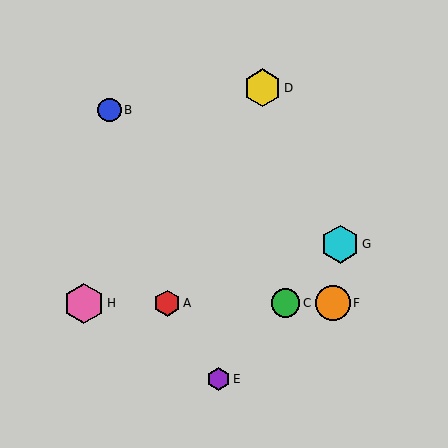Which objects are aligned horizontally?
Objects A, C, F, H are aligned horizontally.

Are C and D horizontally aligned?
No, C is at y≈303 and D is at y≈88.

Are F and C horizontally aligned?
Yes, both are at y≈303.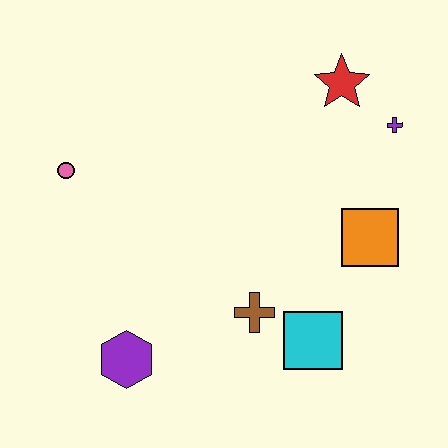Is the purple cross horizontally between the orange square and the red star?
No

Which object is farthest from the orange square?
The pink circle is farthest from the orange square.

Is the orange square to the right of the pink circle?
Yes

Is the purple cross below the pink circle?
No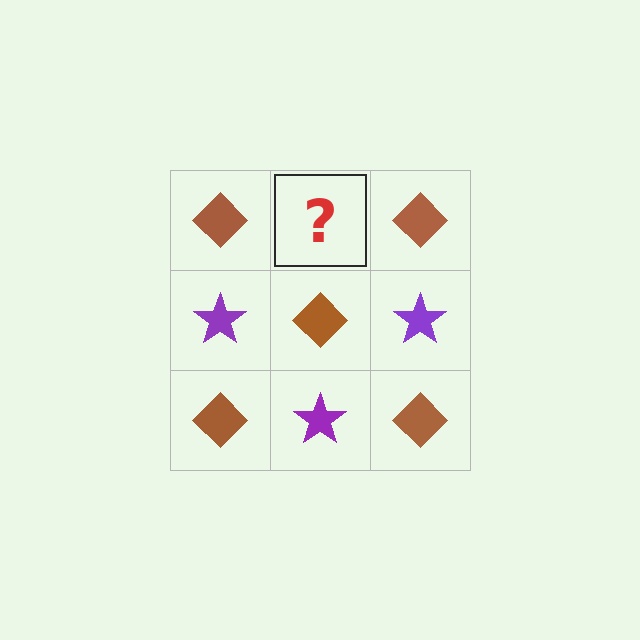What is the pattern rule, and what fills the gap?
The rule is that it alternates brown diamond and purple star in a checkerboard pattern. The gap should be filled with a purple star.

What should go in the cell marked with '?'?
The missing cell should contain a purple star.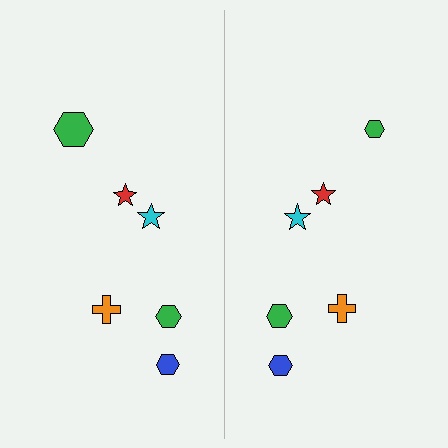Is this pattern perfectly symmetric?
No, the pattern is not perfectly symmetric. The green hexagon on the right side has a different size than its mirror counterpart.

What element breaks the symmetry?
The green hexagon on the right side has a different size than its mirror counterpart.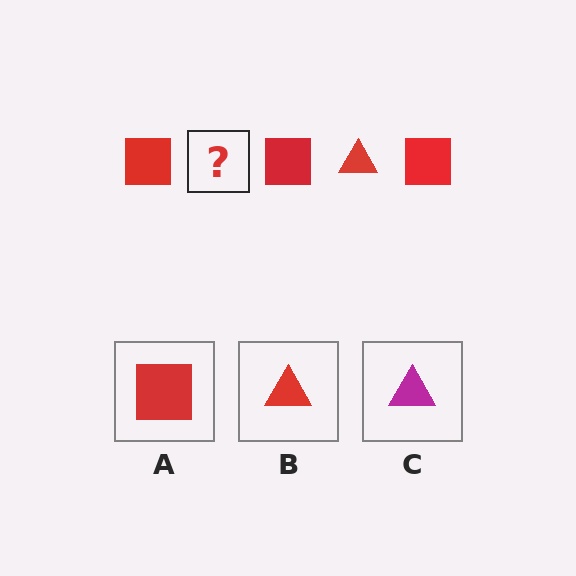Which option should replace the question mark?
Option B.